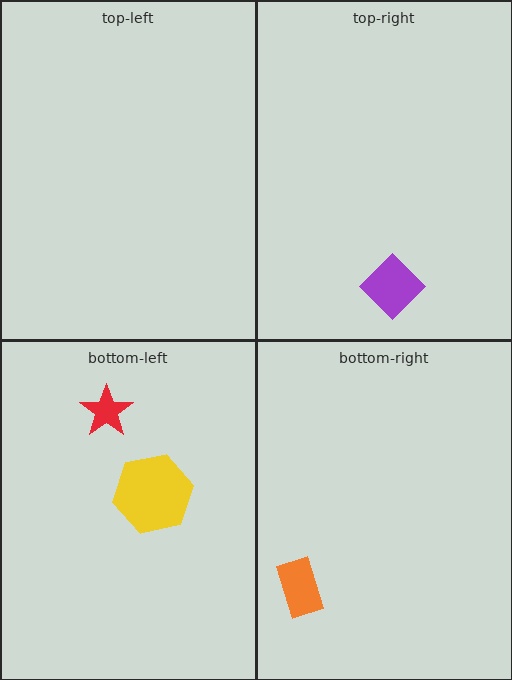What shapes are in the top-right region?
The purple diamond.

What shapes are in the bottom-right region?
The orange rectangle.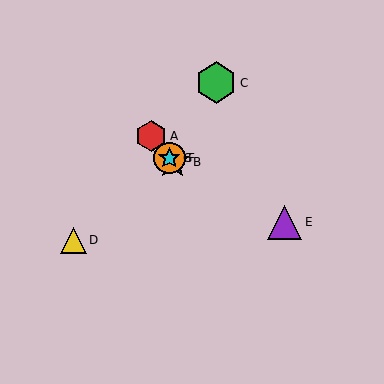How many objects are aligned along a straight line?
4 objects (A, B, F, G) are aligned along a straight line.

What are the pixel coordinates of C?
Object C is at (216, 83).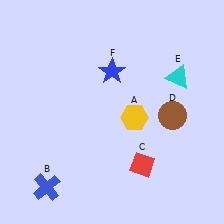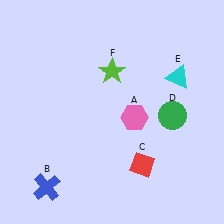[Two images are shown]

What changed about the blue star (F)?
In Image 1, F is blue. In Image 2, it changed to lime.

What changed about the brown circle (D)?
In Image 1, D is brown. In Image 2, it changed to green.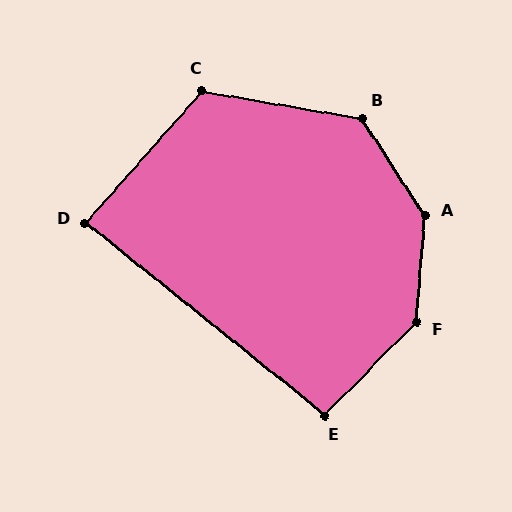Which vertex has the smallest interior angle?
D, at approximately 87 degrees.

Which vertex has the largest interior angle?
A, at approximately 143 degrees.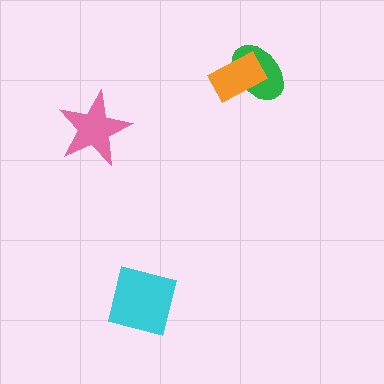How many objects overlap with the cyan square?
0 objects overlap with the cyan square.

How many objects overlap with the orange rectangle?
1 object overlaps with the orange rectangle.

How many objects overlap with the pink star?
0 objects overlap with the pink star.